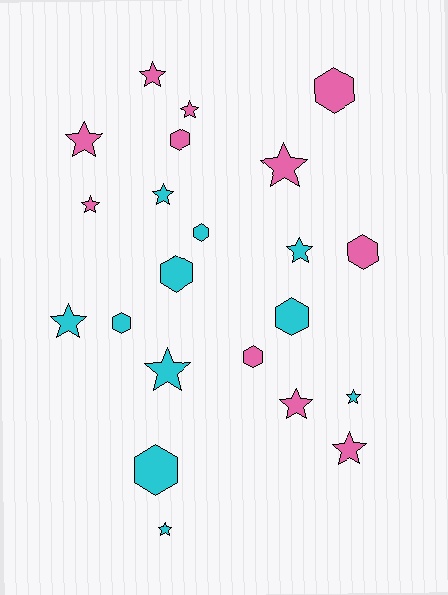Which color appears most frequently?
Pink, with 11 objects.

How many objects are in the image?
There are 22 objects.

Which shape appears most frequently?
Star, with 13 objects.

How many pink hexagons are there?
There are 4 pink hexagons.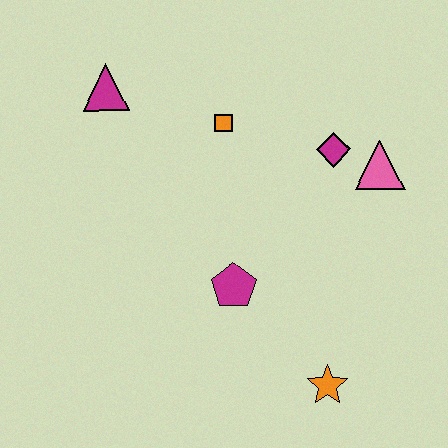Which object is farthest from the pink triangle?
The magenta triangle is farthest from the pink triangle.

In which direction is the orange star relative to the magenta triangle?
The orange star is below the magenta triangle.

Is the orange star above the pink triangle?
No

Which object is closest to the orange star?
The magenta pentagon is closest to the orange star.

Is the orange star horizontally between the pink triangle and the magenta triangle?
Yes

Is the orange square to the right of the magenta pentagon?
No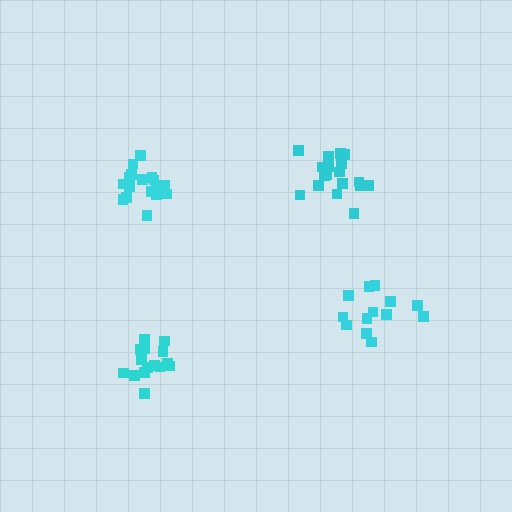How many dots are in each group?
Group 1: 18 dots, Group 2: 16 dots, Group 3: 13 dots, Group 4: 18 dots (65 total).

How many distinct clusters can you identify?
There are 4 distinct clusters.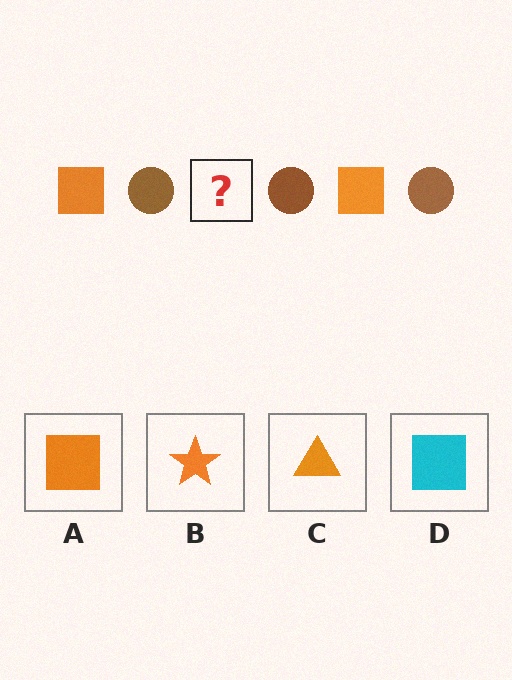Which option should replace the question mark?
Option A.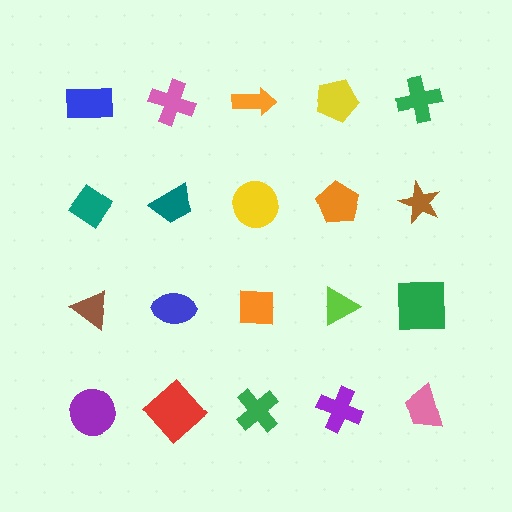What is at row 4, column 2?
A red diamond.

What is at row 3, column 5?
A green square.